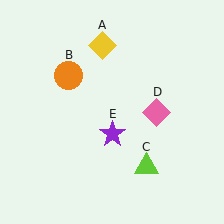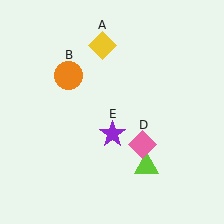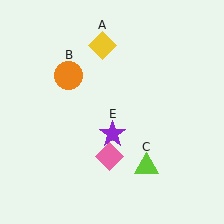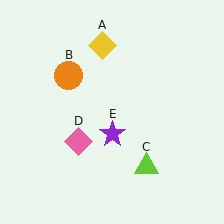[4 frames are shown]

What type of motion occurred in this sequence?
The pink diamond (object D) rotated clockwise around the center of the scene.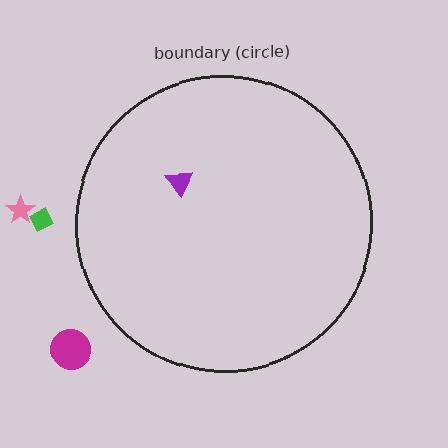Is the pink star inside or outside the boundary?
Outside.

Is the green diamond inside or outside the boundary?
Outside.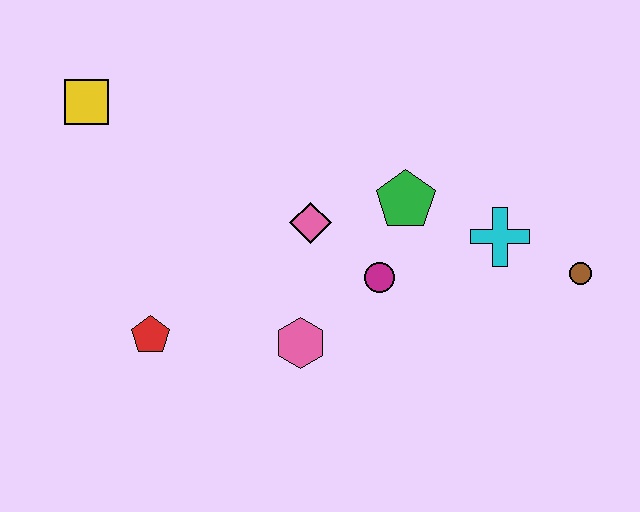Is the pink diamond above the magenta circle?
Yes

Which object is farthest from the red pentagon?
The brown circle is farthest from the red pentagon.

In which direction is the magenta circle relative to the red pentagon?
The magenta circle is to the right of the red pentagon.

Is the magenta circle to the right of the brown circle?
No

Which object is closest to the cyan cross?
The brown circle is closest to the cyan cross.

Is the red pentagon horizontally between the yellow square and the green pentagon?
Yes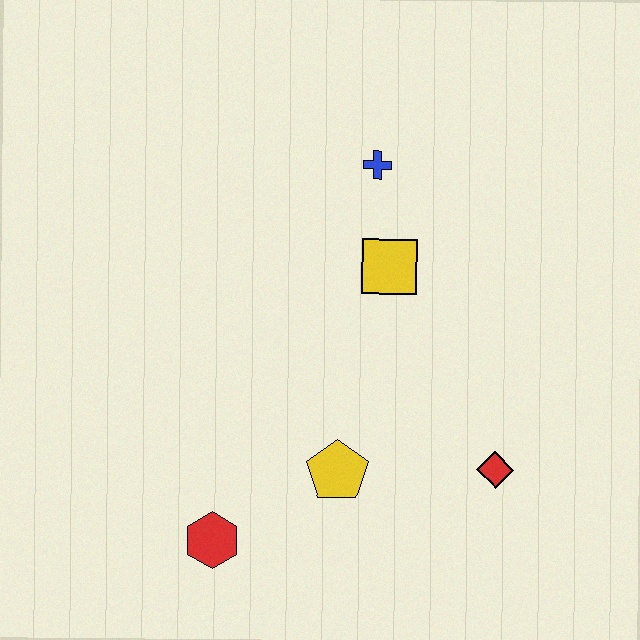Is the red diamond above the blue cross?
No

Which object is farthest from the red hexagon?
The blue cross is farthest from the red hexagon.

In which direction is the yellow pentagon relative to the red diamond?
The yellow pentagon is to the left of the red diamond.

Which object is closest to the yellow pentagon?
The red hexagon is closest to the yellow pentagon.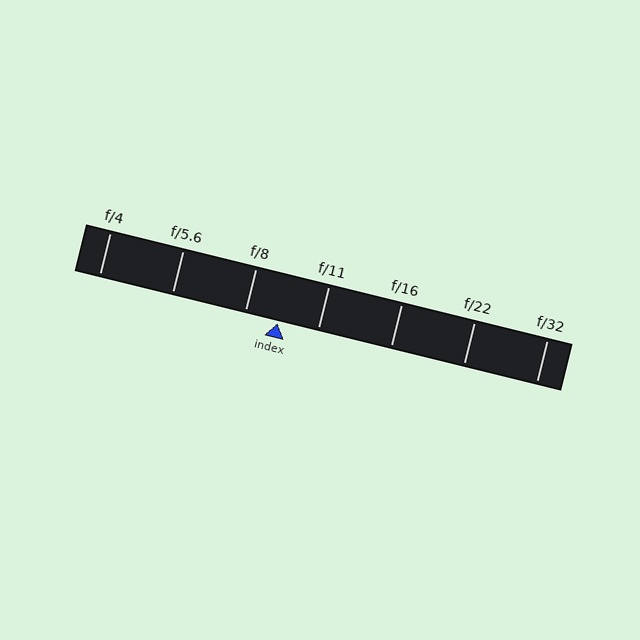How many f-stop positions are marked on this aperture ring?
There are 7 f-stop positions marked.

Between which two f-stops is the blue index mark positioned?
The index mark is between f/8 and f/11.